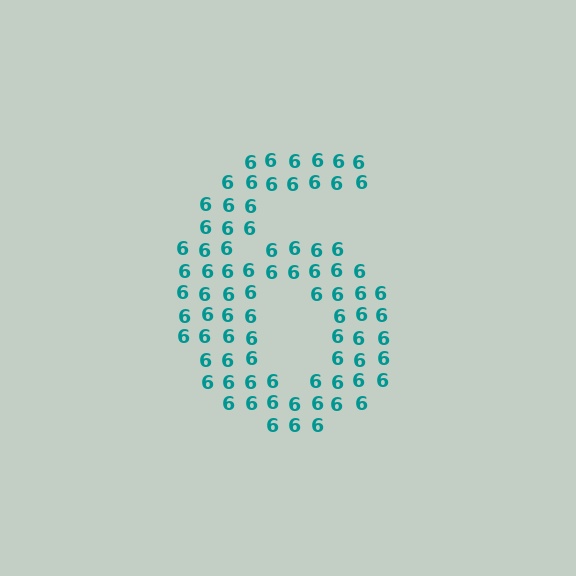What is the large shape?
The large shape is the digit 6.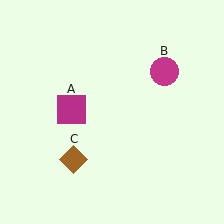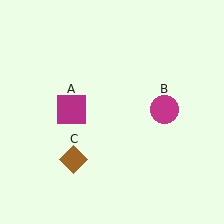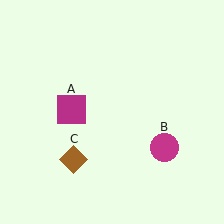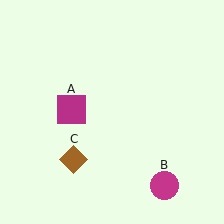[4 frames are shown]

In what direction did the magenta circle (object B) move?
The magenta circle (object B) moved down.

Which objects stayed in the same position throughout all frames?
Magenta square (object A) and brown diamond (object C) remained stationary.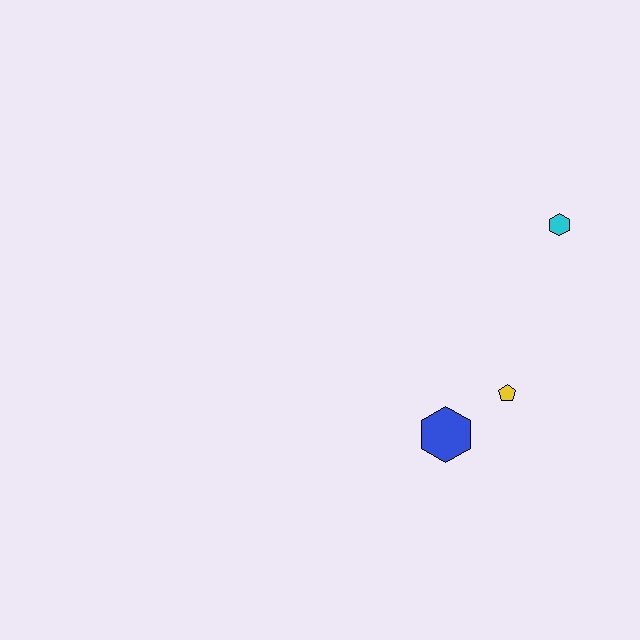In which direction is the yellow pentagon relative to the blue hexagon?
The yellow pentagon is to the right of the blue hexagon.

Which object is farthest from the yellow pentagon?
The cyan hexagon is farthest from the yellow pentagon.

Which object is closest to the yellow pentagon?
The blue hexagon is closest to the yellow pentagon.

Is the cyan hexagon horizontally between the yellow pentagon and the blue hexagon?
No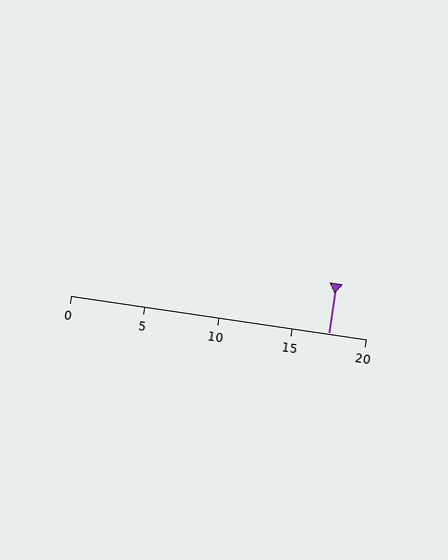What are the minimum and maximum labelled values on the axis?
The axis runs from 0 to 20.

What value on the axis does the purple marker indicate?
The marker indicates approximately 17.5.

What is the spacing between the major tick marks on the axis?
The major ticks are spaced 5 apart.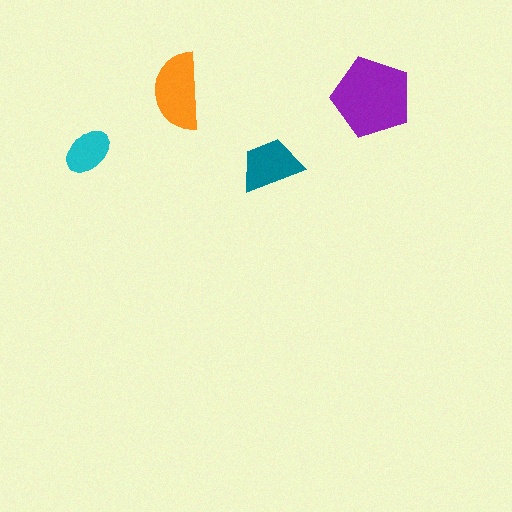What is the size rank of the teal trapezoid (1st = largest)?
3rd.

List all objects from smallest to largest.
The cyan ellipse, the teal trapezoid, the orange semicircle, the purple pentagon.